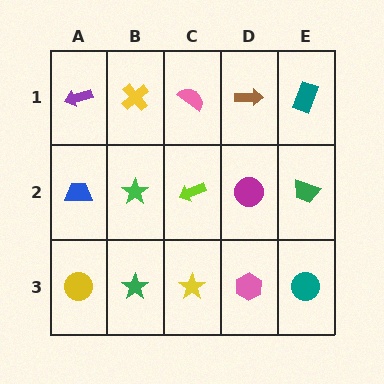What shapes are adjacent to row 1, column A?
A blue trapezoid (row 2, column A), a yellow cross (row 1, column B).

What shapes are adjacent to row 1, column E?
A green trapezoid (row 2, column E), a brown arrow (row 1, column D).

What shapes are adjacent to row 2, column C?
A pink semicircle (row 1, column C), a yellow star (row 3, column C), a green star (row 2, column B), a magenta circle (row 2, column D).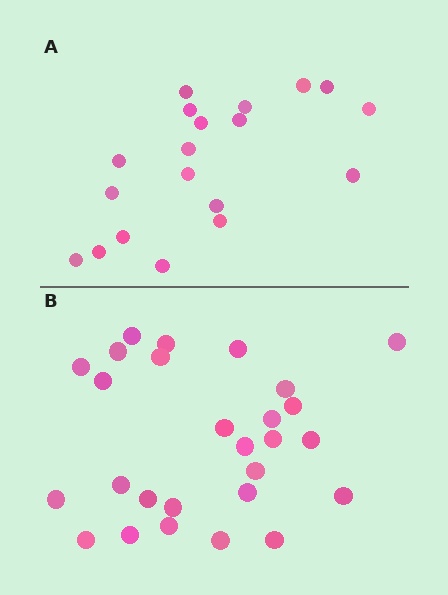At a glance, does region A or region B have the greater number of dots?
Region B (the bottom region) has more dots.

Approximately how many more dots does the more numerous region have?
Region B has roughly 8 or so more dots than region A.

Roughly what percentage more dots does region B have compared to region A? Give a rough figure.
About 40% more.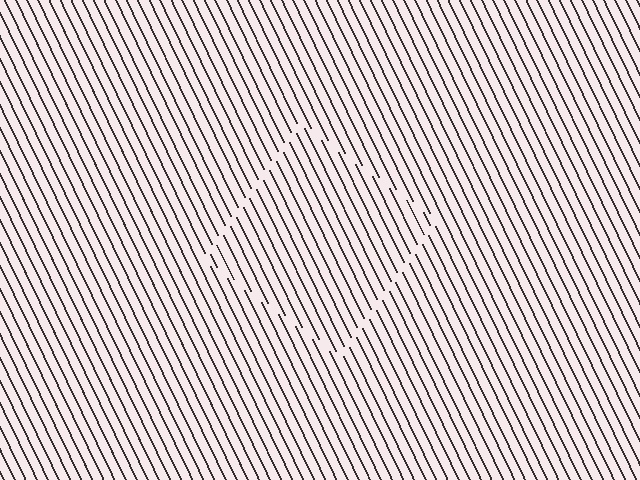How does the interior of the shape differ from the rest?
The interior of the shape contains the same grating, shifted by half a period — the contour is defined by the phase discontinuity where line-ends from the inner and outer gratings abut.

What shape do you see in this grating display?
An illusory square. The interior of the shape contains the same grating, shifted by half a period — the contour is defined by the phase discontinuity where line-ends from the inner and outer gratings abut.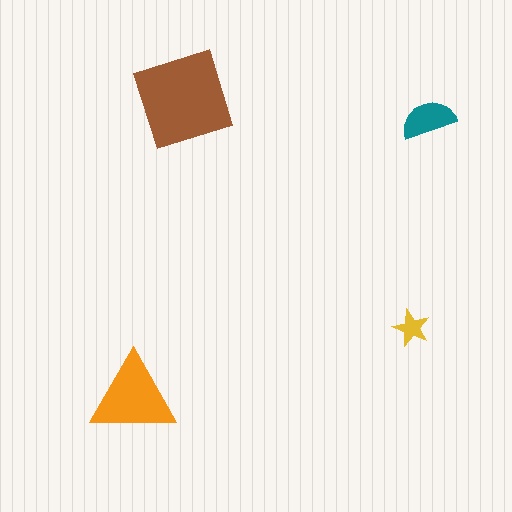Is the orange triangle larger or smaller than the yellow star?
Larger.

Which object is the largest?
The brown diamond.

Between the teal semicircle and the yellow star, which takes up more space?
The teal semicircle.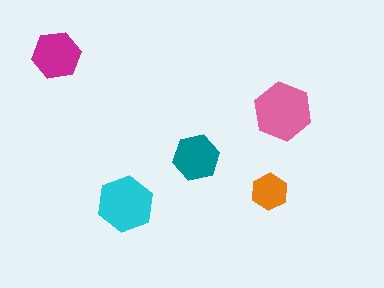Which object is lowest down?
The cyan hexagon is bottommost.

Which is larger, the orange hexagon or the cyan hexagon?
The cyan one.